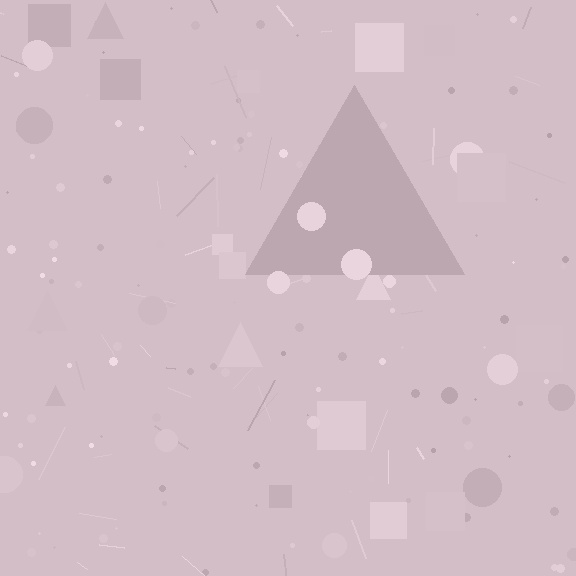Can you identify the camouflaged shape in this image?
The camouflaged shape is a triangle.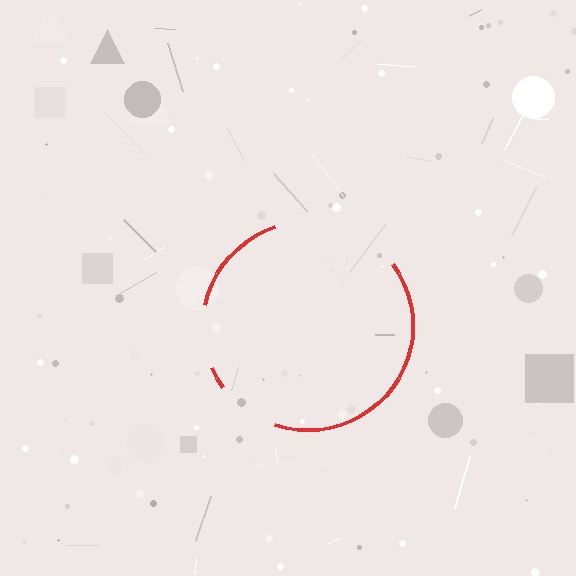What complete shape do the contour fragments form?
The contour fragments form a circle.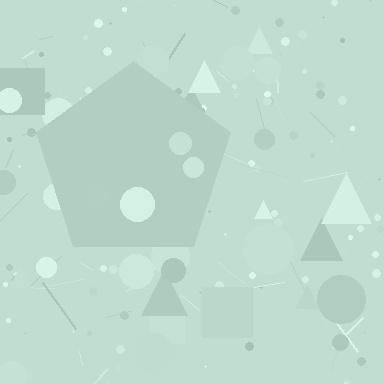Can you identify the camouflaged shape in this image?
The camouflaged shape is a pentagon.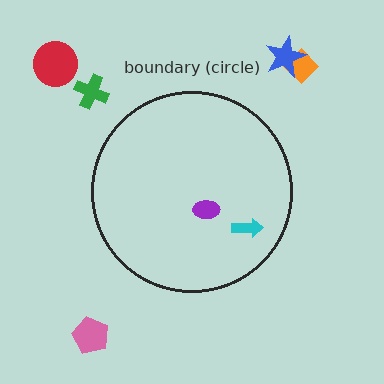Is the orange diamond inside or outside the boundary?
Outside.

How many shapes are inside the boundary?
2 inside, 5 outside.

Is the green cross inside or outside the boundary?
Outside.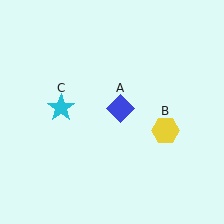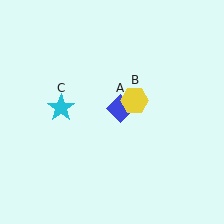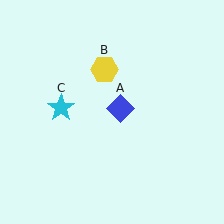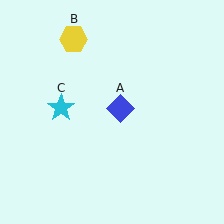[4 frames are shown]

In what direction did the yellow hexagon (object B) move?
The yellow hexagon (object B) moved up and to the left.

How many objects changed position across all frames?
1 object changed position: yellow hexagon (object B).